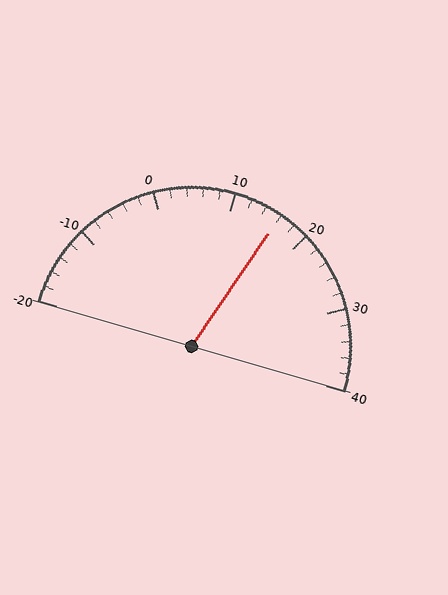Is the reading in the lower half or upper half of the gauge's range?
The reading is in the upper half of the range (-20 to 40).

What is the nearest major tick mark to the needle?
The nearest major tick mark is 20.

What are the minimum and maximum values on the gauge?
The gauge ranges from -20 to 40.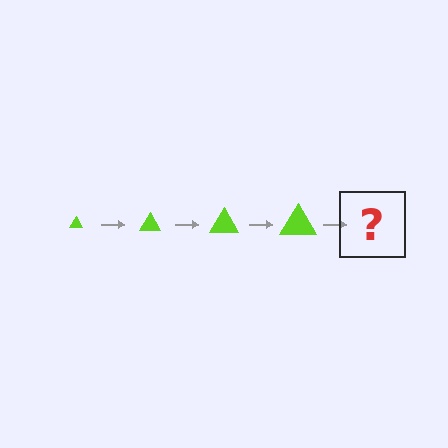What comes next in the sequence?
The next element should be a lime triangle, larger than the previous one.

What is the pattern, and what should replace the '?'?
The pattern is that the triangle gets progressively larger each step. The '?' should be a lime triangle, larger than the previous one.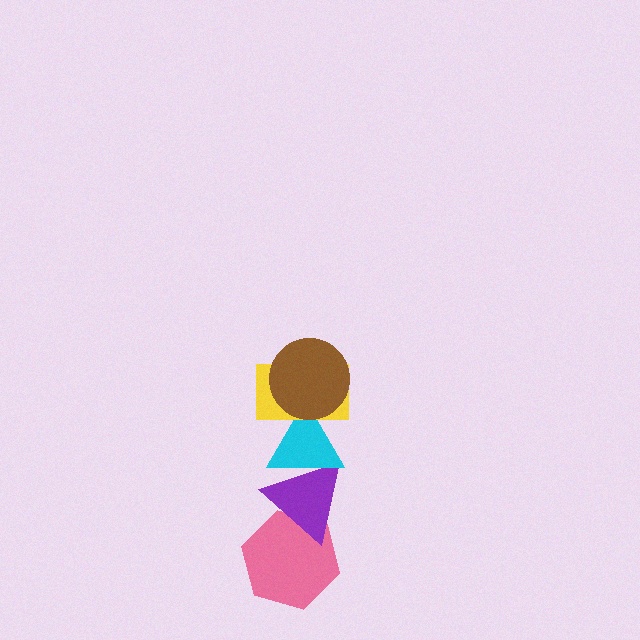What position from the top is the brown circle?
The brown circle is 1st from the top.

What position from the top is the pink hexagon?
The pink hexagon is 5th from the top.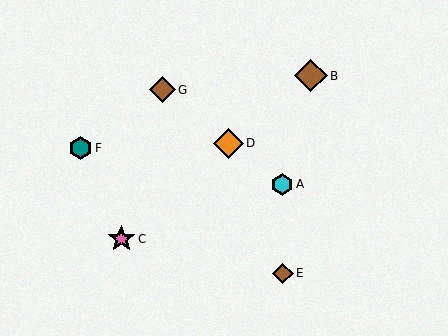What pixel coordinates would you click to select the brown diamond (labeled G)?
Click at (162, 90) to select the brown diamond G.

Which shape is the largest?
The brown diamond (labeled B) is the largest.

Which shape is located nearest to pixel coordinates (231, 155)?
The orange diamond (labeled D) at (228, 143) is nearest to that location.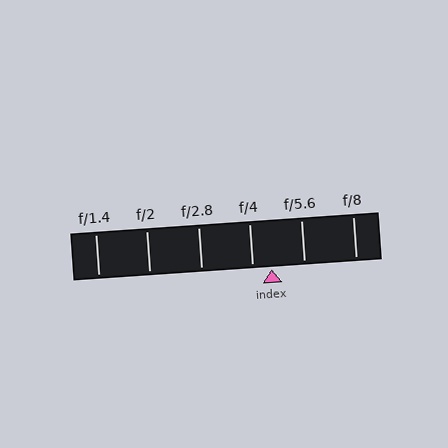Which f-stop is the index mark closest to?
The index mark is closest to f/4.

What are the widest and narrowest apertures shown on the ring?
The widest aperture shown is f/1.4 and the narrowest is f/8.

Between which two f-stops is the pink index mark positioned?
The index mark is between f/4 and f/5.6.